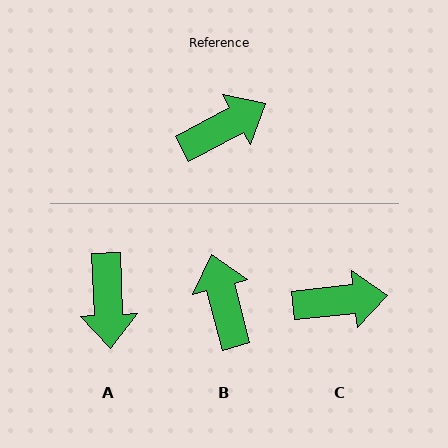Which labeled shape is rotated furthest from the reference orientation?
A, about 116 degrees away.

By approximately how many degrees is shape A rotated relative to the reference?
Approximately 116 degrees clockwise.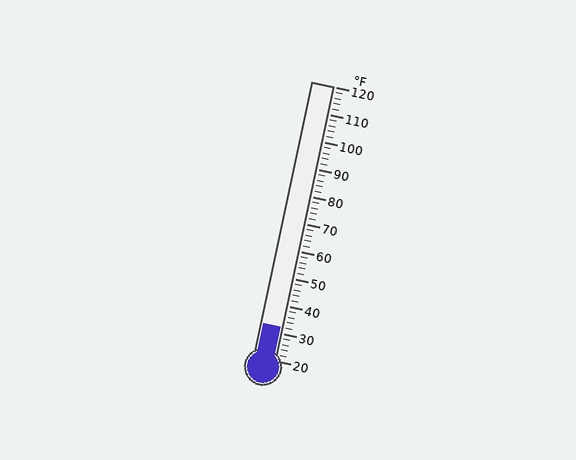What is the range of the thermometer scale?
The thermometer scale ranges from 20°F to 120°F.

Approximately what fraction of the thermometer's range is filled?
The thermometer is filled to approximately 10% of its range.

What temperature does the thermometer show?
The thermometer shows approximately 32°F.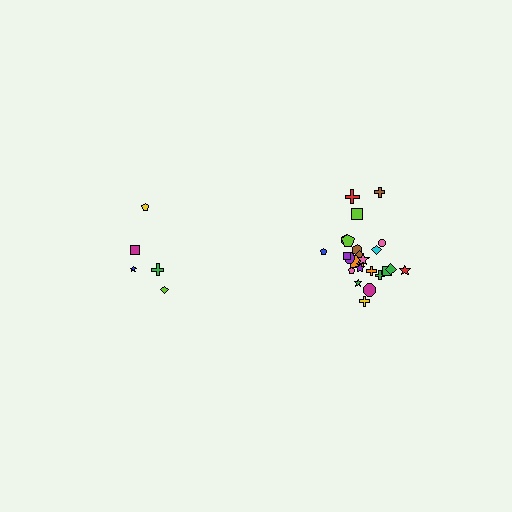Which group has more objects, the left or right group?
The right group.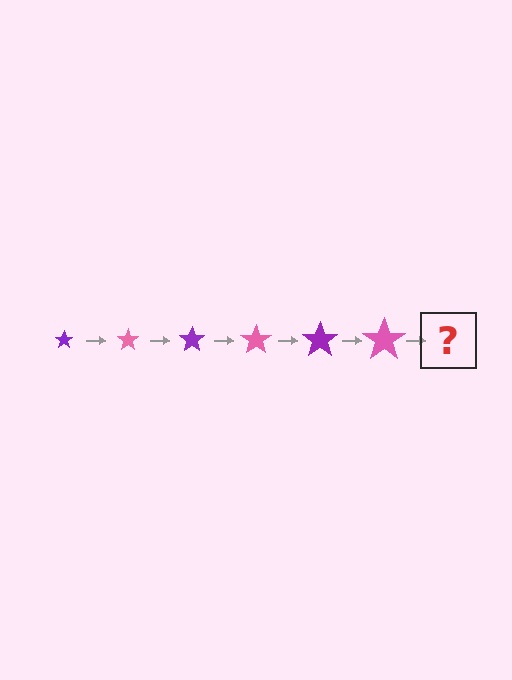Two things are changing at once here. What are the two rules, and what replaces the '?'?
The two rules are that the star grows larger each step and the color cycles through purple and pink. The '?' should be a purple star, larger than the previous one.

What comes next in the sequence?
The next element should be a purple star, larger than the previous one.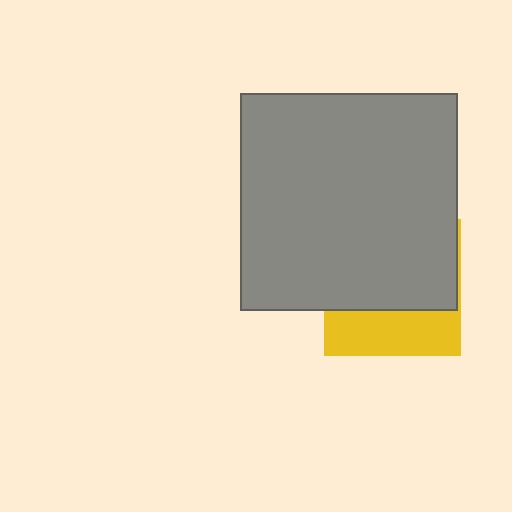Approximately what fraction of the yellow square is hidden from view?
Roughly 66% of the yellow square is hidden behind the gray square.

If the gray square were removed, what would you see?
You would see the complete yellow square.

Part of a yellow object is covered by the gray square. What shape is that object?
It is a square.